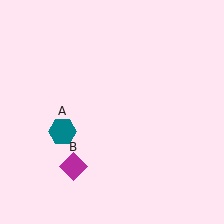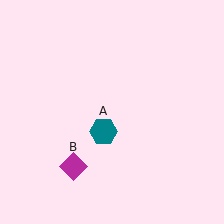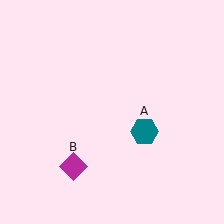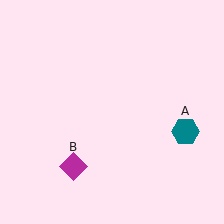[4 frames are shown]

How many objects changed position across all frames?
1 object changed position: teal hexagon (object A).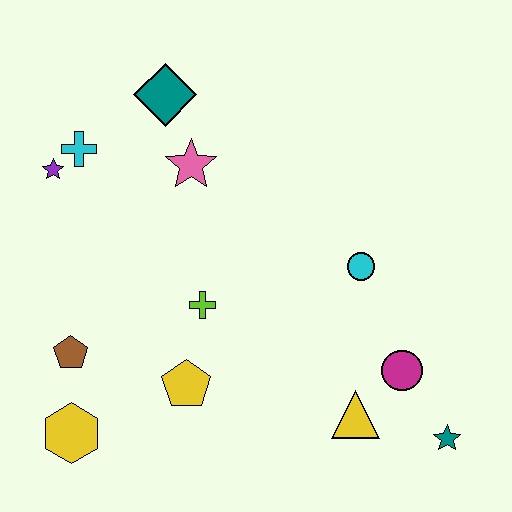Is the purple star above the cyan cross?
No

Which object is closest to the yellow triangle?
The magenta circle is closest to the yellow triangle.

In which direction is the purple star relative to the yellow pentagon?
The purple star is above the yellow pentagon.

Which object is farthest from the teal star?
The purple star is farthest from the teal star.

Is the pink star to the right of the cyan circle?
No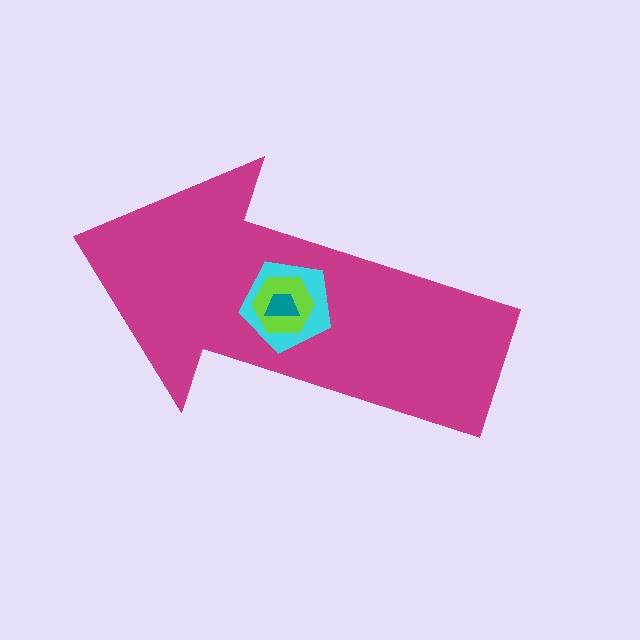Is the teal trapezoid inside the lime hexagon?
Yes.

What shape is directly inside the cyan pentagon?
The lime hexagon.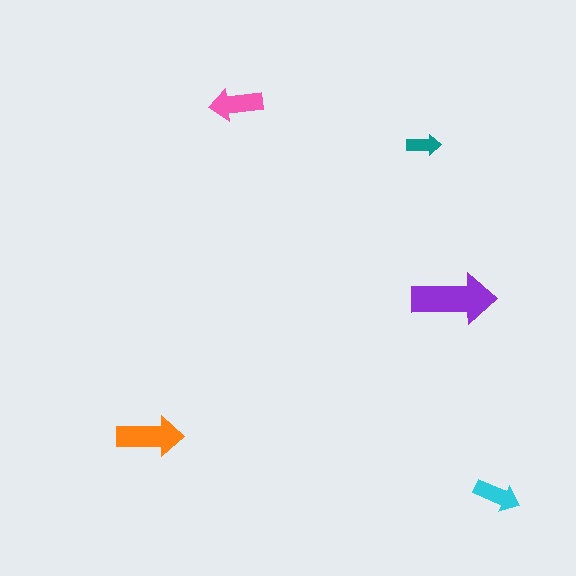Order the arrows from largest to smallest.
the purple one, the orange one, the pink one, the cyan one, the teal one.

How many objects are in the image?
There are 5 objects in the image.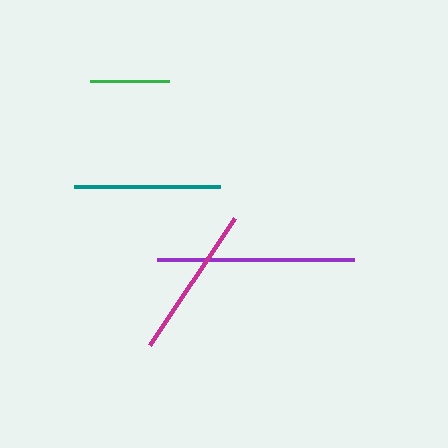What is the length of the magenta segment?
The magenta segment is approximately 153 pixels long.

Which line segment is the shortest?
The green line is the shortest at approximately 78 pixels.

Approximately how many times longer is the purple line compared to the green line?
The purple line is approximately 2.5 times the length of the green line.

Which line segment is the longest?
The purple line is the longest at approximately 197 pixels.